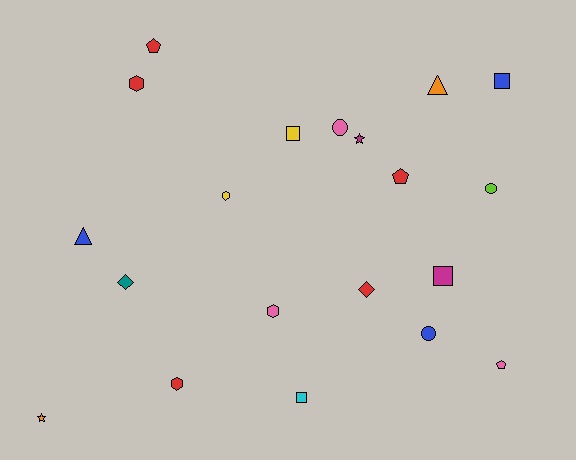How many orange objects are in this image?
There are 2 orange objects.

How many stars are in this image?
There are 2 stars.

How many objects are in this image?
There are 20 objects.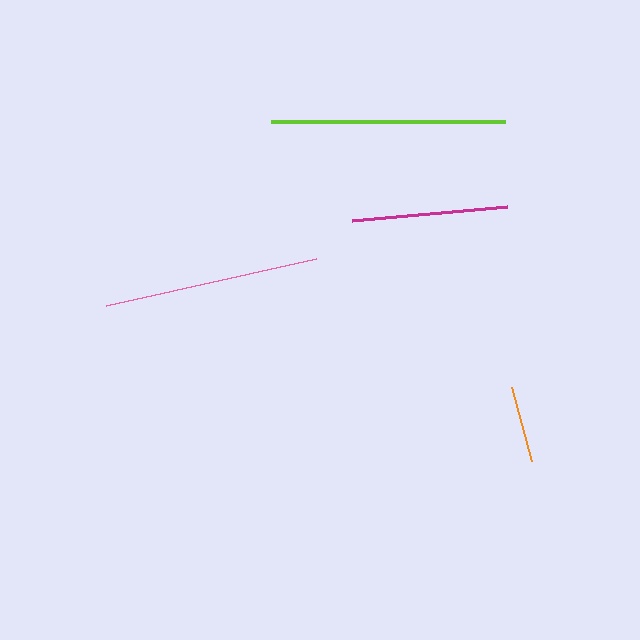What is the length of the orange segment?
The orange segment is approximately 76 pixels long.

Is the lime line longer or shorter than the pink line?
The lime line is longer than the pink line.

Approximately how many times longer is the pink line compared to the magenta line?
The pink line is approximately 1.4 times the length of the magenta line.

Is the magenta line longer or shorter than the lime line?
The lime line is longer than the magenta line.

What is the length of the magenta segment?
The magenta segment is approximately 155 pixels long.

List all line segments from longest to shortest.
From longest to shortest: lime, pink, magenta, orange.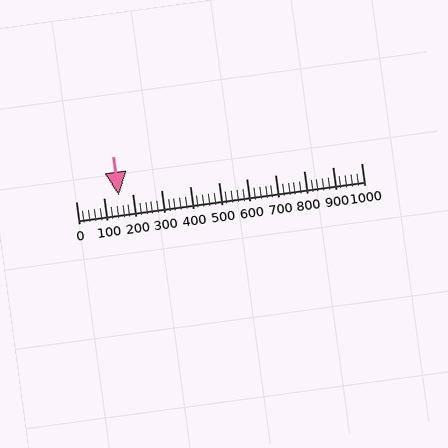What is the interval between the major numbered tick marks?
The major tick marks are spaced 100 units apart.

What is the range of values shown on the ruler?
The ruler shows values from 0 to 1000.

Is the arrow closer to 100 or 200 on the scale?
The arrow is closer to 200.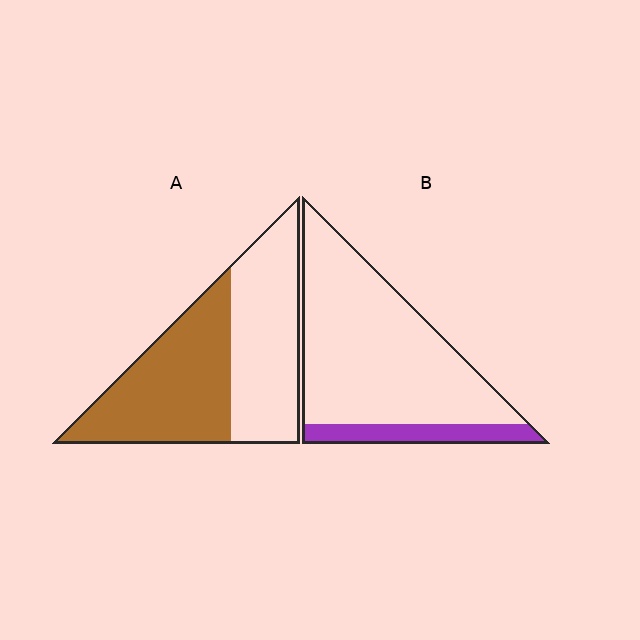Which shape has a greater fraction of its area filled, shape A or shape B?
Shape A.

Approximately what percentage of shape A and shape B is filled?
A is approximately 50% and B is approximately 15%.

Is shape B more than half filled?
No.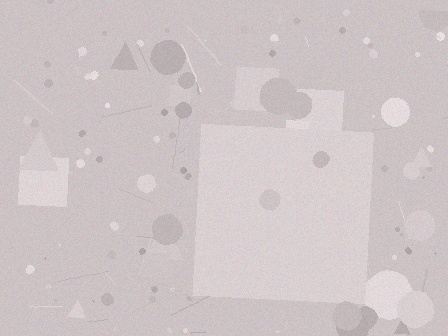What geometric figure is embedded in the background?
A square is embedded in the background.